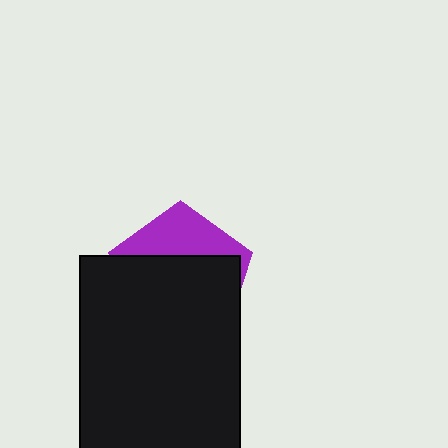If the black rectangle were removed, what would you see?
You would see the complete purple pentagon.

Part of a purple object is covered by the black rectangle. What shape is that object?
It is a pentagon.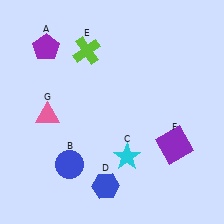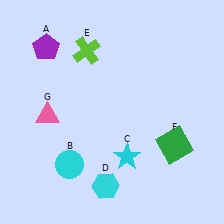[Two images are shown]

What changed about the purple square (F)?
In Image 1, F is purple. In Image 2, it changed to green.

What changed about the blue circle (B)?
In Image 1, B is blue. In Image 2, it changed to cyan.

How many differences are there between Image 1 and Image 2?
There are 3 differences between the two images.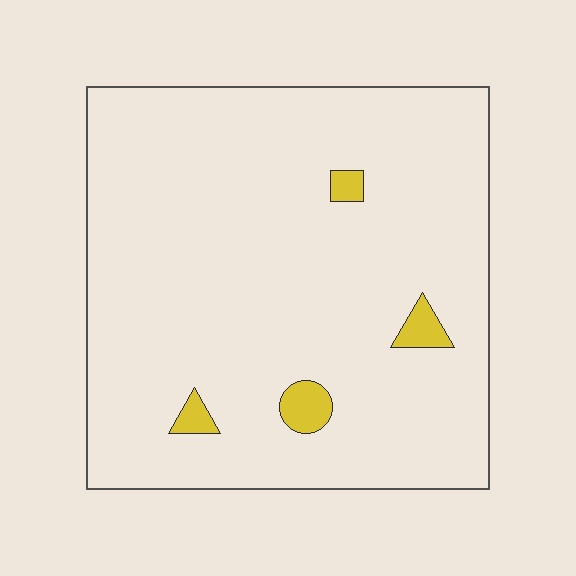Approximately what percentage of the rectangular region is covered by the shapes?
Approximately 5%.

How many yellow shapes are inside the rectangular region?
4.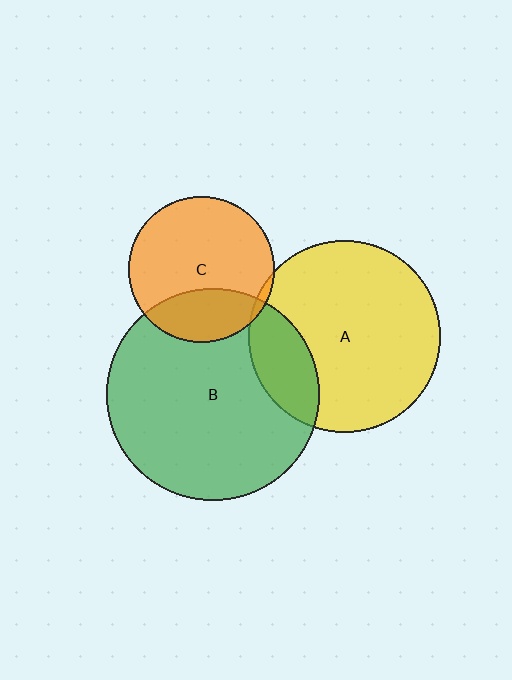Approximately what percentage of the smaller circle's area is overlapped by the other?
Approximately 20%.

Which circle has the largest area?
Circle B (green).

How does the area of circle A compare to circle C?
Approximately 1.7 times.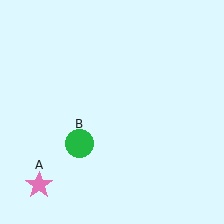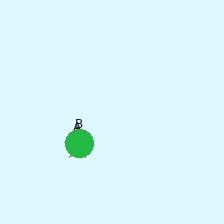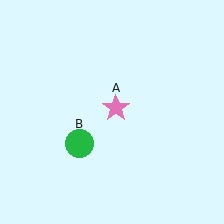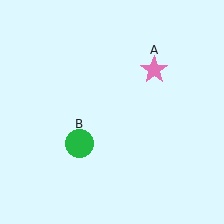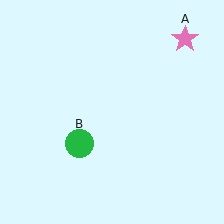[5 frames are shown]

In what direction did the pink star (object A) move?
The pink star (object A) moved up and to the right.